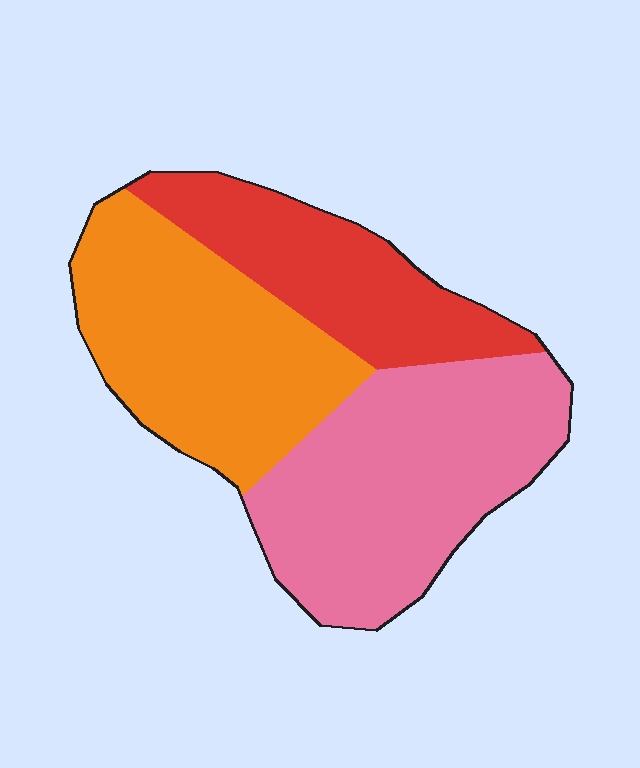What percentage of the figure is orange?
Orange takes up between a quarter and a half of the figure.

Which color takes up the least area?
Red, at roughly 25%.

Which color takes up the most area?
Pink, at roughly 40%.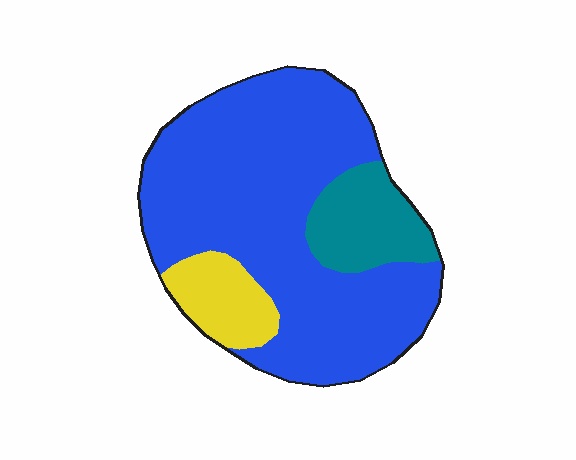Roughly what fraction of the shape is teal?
Teal covers roughly 15% of the shape.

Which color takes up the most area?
Blue, at roughly 75%.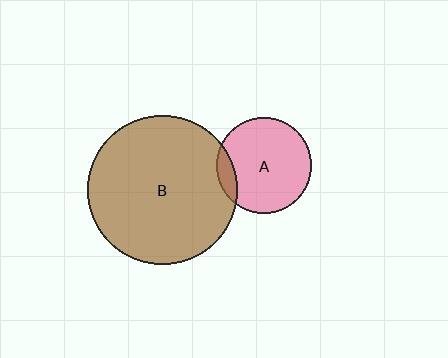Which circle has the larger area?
Circle B (brown).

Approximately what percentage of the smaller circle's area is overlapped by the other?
Approximately 10%.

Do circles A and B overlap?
Yes.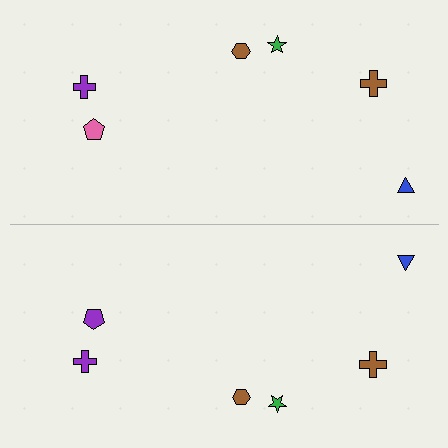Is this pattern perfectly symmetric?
No, the pattern is not perfectly symmetric. The purple pentagon on the bottom side breaks the symmetry — its mirror counterpart is pink.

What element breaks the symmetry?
The purple pentagon on the bottom side breaks the symmetry — its mirror counterpart is pink.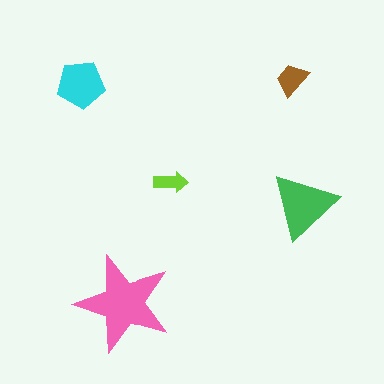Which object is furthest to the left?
The cyan pentagon is leftmost.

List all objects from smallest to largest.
The lime arrow, the brown trapezoid, the cyan pentagon, the green triangle, the pink star.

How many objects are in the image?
There are 5 objects in the image.